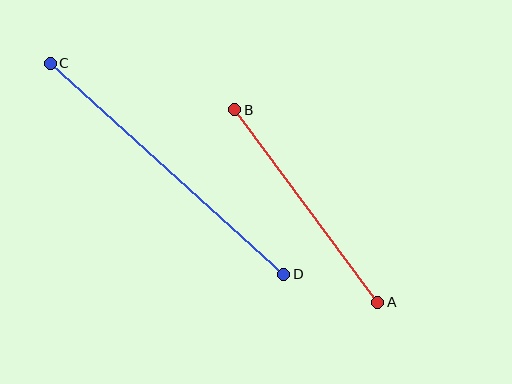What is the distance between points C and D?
The distance is approximately 315 pixels.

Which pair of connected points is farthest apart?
Points C and D are farthest apart.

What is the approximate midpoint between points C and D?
The midpoint is at approximately (167, 169) pixels.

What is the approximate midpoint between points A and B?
The midpoint is at approximately (306, 206) pixels.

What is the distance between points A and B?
The distance is approximately 240 pixels.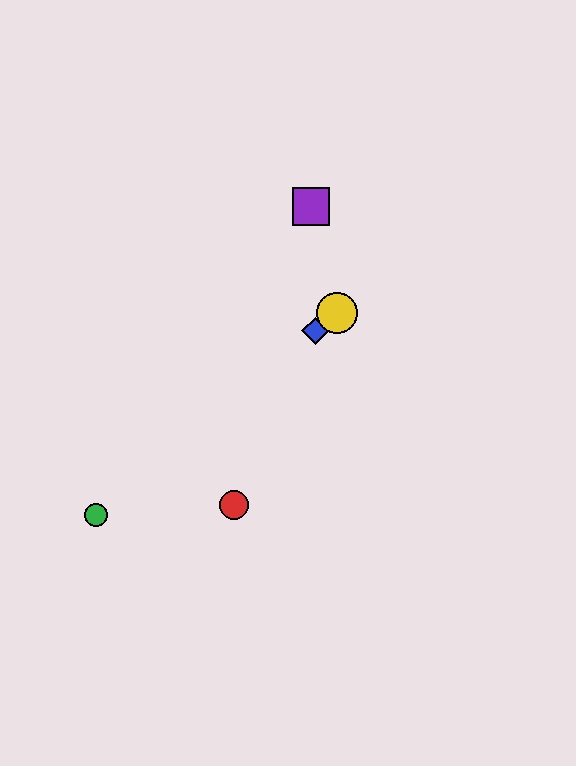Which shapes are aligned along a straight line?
The blue diamond, the green circle, the yellow circle are aligned along a straight line.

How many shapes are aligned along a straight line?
3 shapes (the blue diamond, the green circle, the yellow circle) are aligned along a straight line.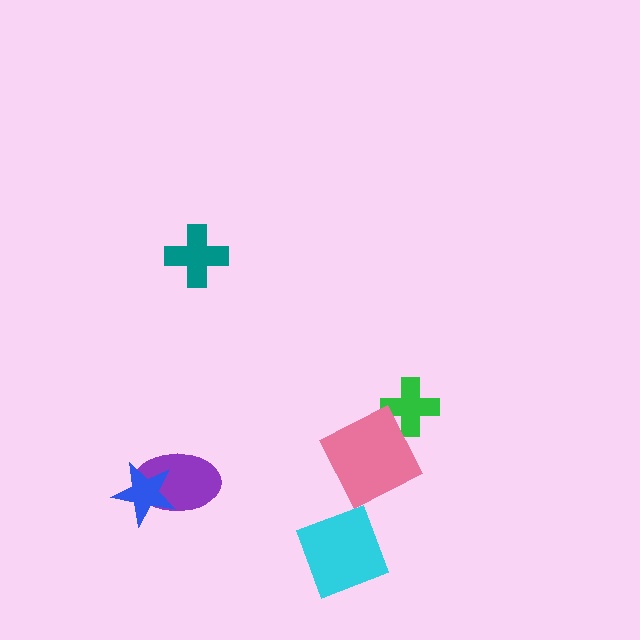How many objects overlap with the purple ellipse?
1 object overlaps with the purple ellipse.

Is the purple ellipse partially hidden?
Yes, it is partially covered by another shape.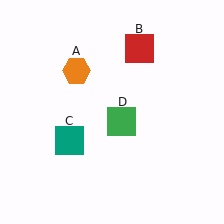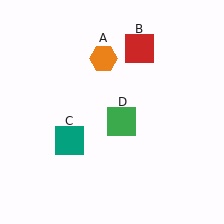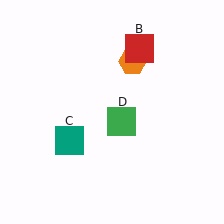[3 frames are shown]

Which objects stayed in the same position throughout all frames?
Red square (object B) and teal square (object C) and green square (object D) remained stationary.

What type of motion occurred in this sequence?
The orange hexagon (object A) rotated clockwise around the center of the scene.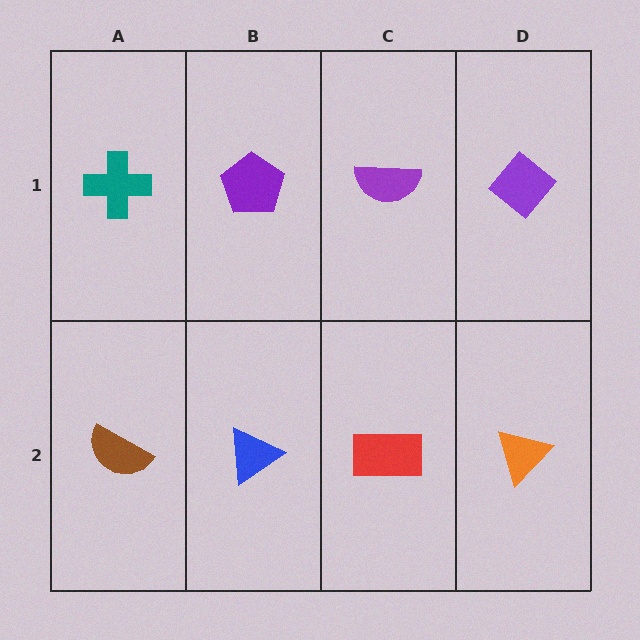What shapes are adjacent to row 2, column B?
A purple pentagon (row 1, column B), a brown semicircle (row 2, column A), a red rectangle (row 2, column C).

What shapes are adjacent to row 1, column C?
A red rectangle (row 2, column C), a purple pentagon (row 1, column B), a purple diamond (row 1, column D).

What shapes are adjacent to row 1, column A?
A brown semicircle (row 2, column A), a purple pentagon (row 1, column B).